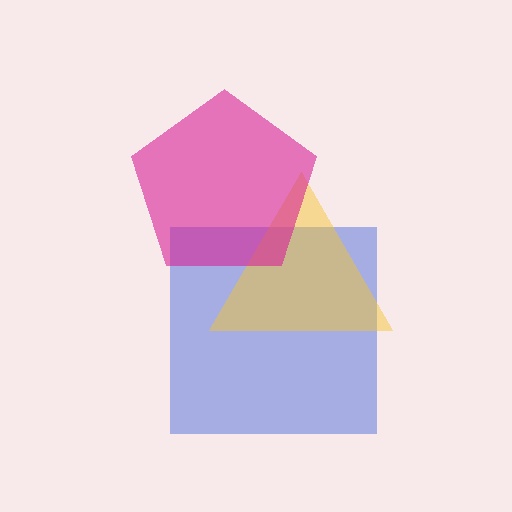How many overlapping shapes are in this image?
There are 3 overlapping shapes in the image.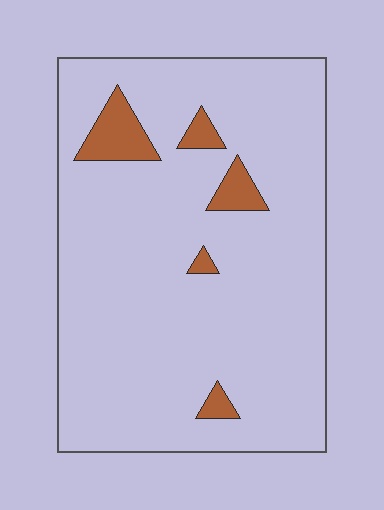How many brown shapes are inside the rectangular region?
5.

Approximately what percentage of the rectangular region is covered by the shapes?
Approximately 5%.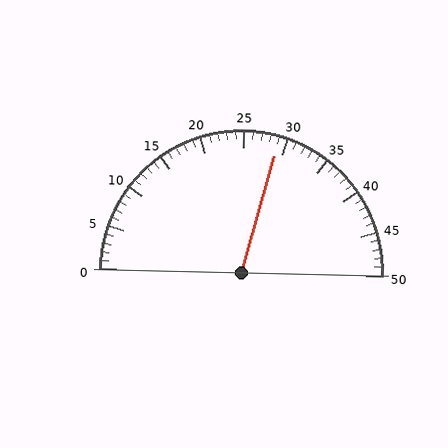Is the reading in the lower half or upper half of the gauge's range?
The reading is in the upper half of the range (0 to 50).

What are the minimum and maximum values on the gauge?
The gauge ranges from 0 to 50.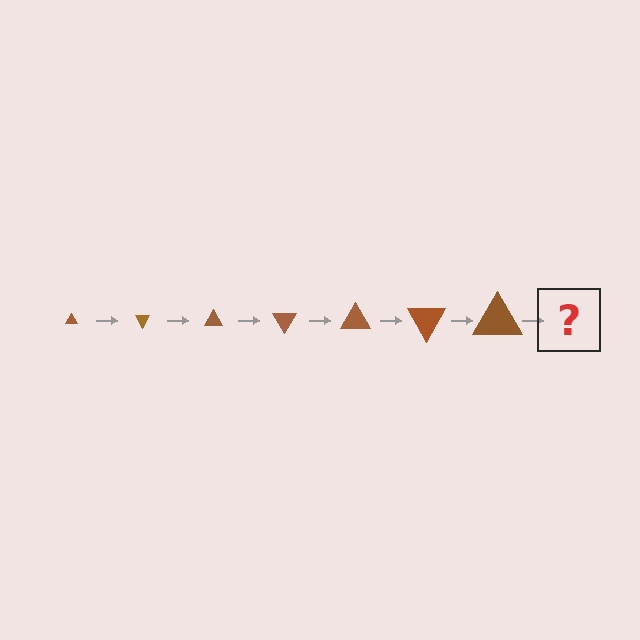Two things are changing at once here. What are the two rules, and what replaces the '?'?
The two rules are that the triangle grows larger each step and it rotates 60 degrees each step. The '?' should be a triangle, larger than the previous one and rotated 420 degrees from the start.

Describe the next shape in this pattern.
It should be a triangle, larger than the previous one and rotated 420 degrees from the start.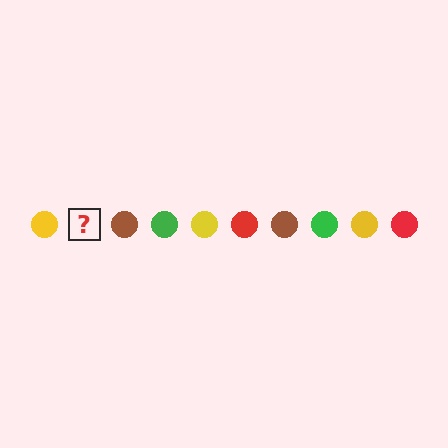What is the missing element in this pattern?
The missing element is a red circle.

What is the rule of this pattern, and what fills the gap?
The rule is that the pattern cycles through yellow, red, brown, green circles. The gap should be filled with a red circle.